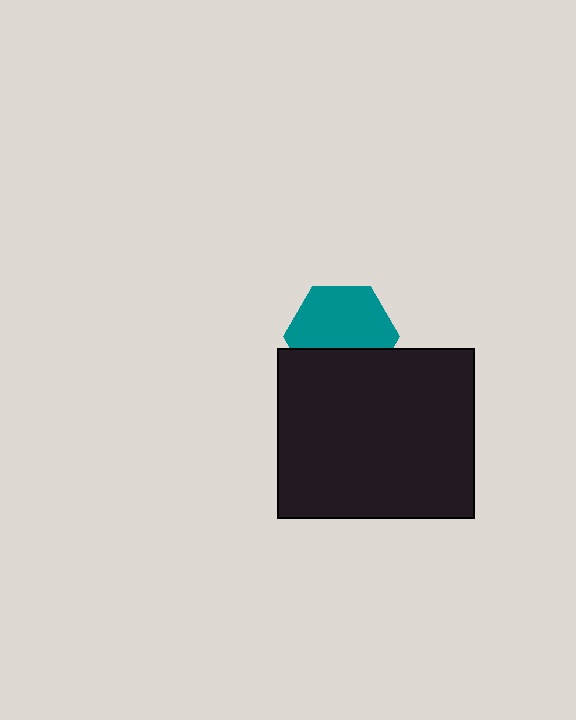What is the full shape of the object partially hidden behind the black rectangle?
The partially hidden object is a teal hexagon.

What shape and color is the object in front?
The object in front is a black rectangle.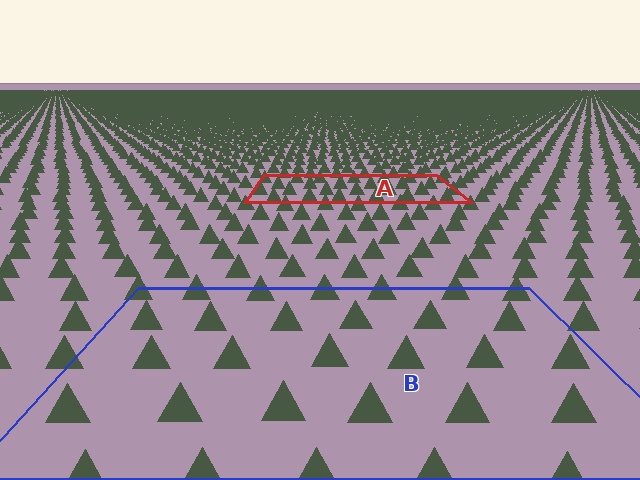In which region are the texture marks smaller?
The texture marks are smaller in region A, because it is farther away.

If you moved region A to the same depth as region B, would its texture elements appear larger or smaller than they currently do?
They would appear larger. At a closer depth, the same texture elements are projected at a bigger on-screen size.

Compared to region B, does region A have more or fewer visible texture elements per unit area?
Region A has more texture elements per unit area — they are packed more densely because it is farther away.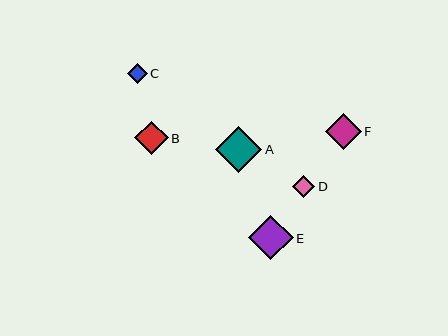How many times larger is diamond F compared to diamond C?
Diamond F is approximately 1.8 times the size of diamond C.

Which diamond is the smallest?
Diamond C is the smallest with a size of approximately 20 pixels.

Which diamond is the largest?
Diamond A is the largest with a size of approximately 47 pixels.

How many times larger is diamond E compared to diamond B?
Diamond E is approximately 1.3 times the size of diamond B.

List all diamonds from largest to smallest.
From largest to smallest: A, E, F, B, D, C.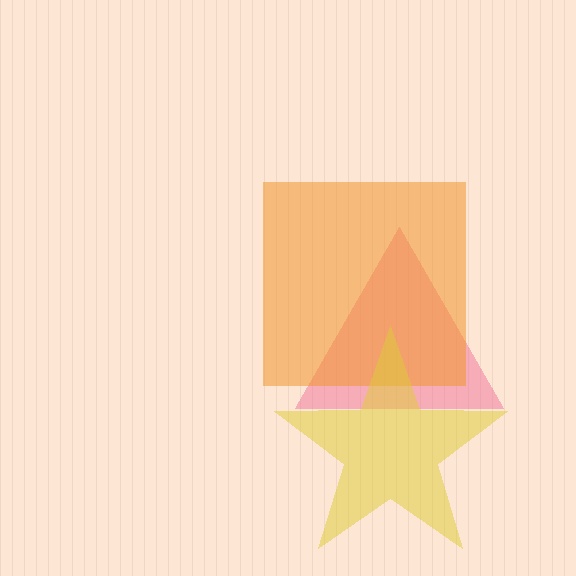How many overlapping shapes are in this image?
There are 3 overlapping shapes in the image.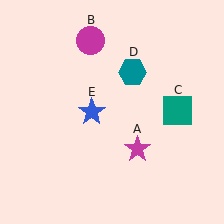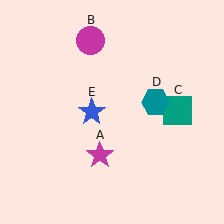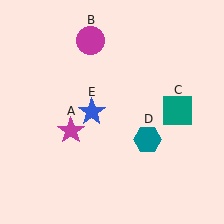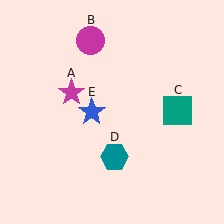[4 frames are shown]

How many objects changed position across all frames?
2 objects changed position: magenta star (object A), teal hexagon (object D).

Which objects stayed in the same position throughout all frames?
Magenta circle (object B) and teal square (object C) and blue star (object E) remained stationary.